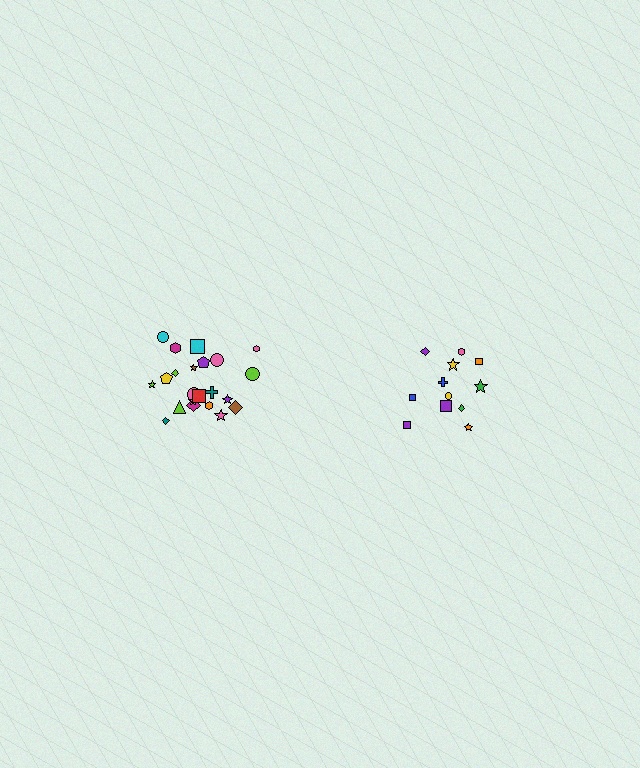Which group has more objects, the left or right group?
The left group.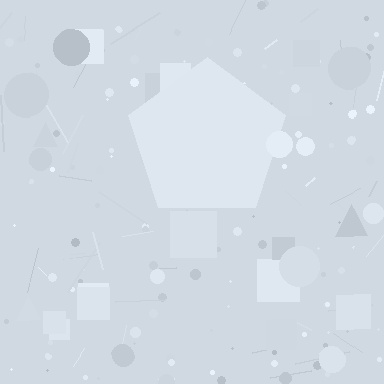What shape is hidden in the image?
A pentagon is hidden in the image.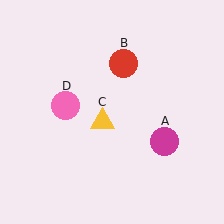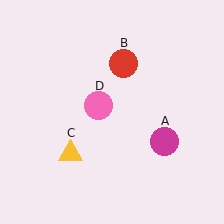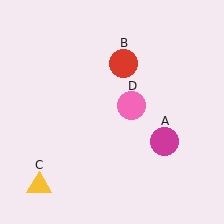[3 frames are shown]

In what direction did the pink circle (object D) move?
The pink circle (object D) moved right.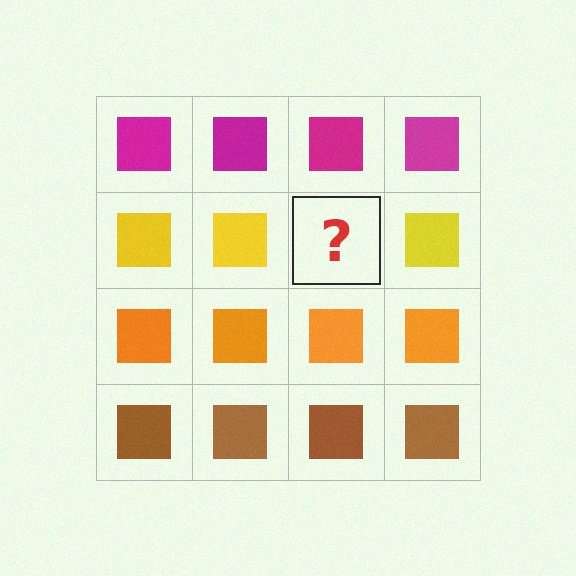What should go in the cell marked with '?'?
The missing cell should contain a yellow square.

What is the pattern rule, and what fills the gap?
The rule is that each row has a consistent color. The gap should be filled with a yellow square.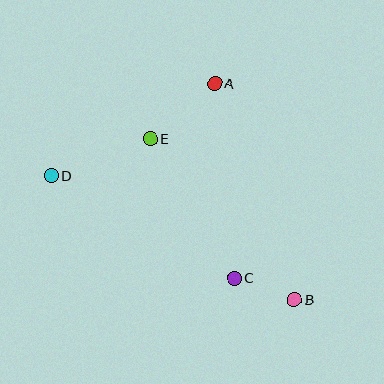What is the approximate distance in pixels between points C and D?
The distance between C and D is approximately 209 pixels.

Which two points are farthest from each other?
Points B and D are farthest from each other.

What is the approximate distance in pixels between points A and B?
The distance between A and B is approximately 230 pixels.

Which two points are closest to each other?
Points B and C are closest to each other.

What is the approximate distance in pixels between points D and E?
The distance between D and E is approximately 105 pixels.